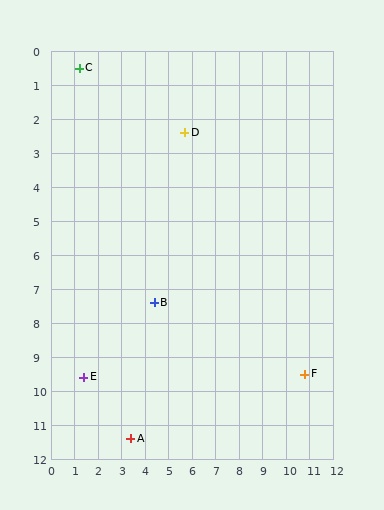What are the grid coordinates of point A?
Point A is at approximately (3.4, 11.4).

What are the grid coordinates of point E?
Point E is at approximately (1.4, 9.6).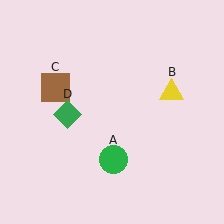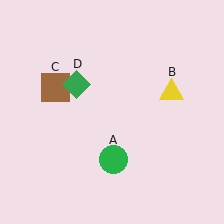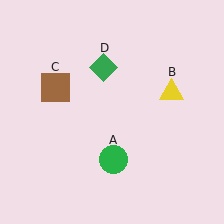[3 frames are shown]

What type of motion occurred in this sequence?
The green diamond (object D) rotated clockwise around the center of the scene.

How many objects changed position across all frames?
1 object changed position: green diamond (object D).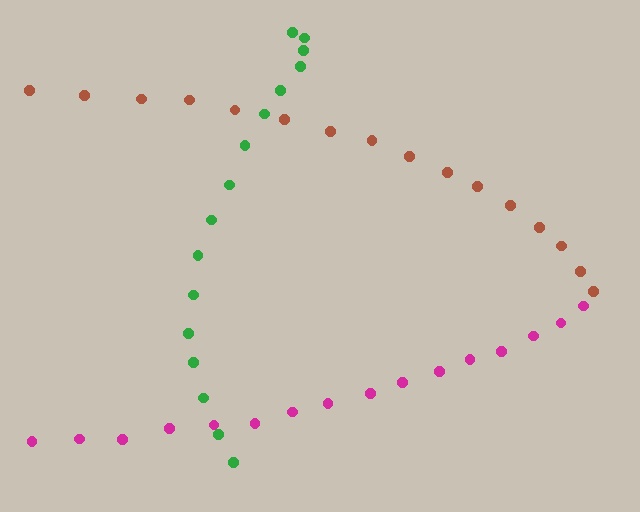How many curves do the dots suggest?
There are 3 distinct paths.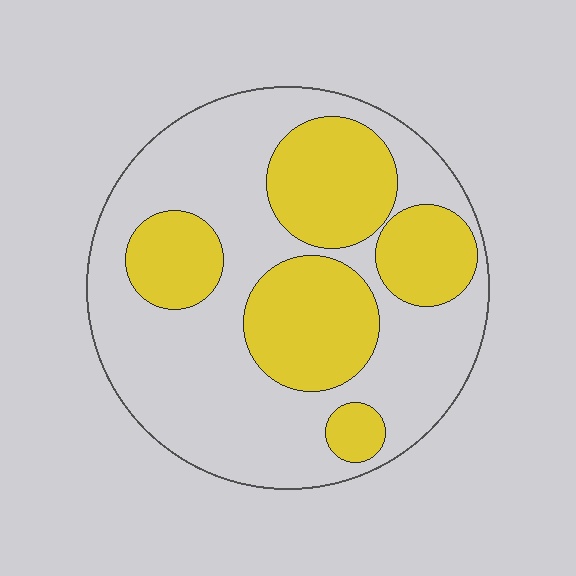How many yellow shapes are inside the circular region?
5.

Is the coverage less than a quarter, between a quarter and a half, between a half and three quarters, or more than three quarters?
Between a quarter and a half.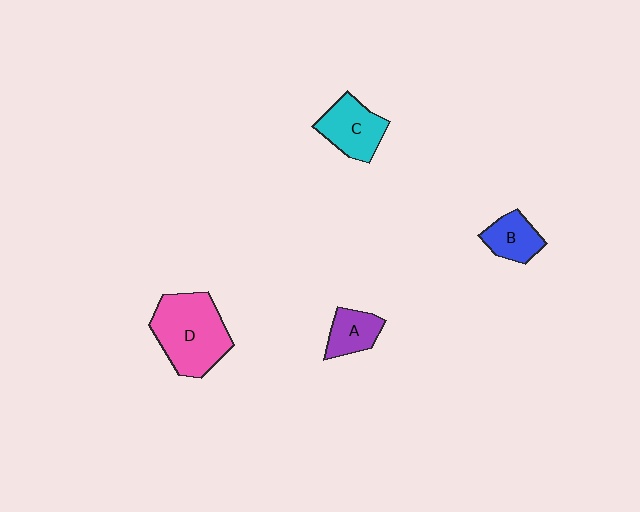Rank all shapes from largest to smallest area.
From largest to smallest: D (pink), C (cyan), B (blue), A (purple).